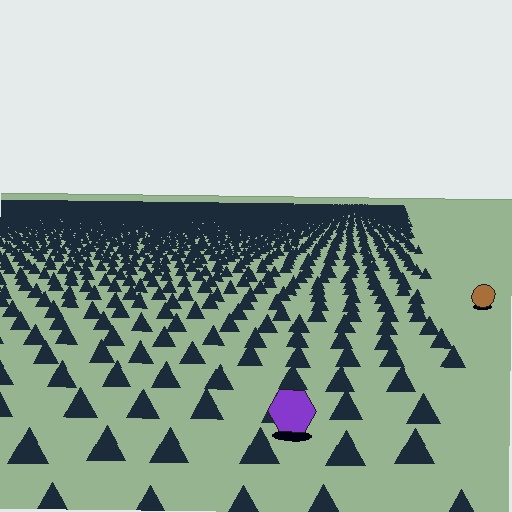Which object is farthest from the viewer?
The brown circle is farthest from the viewer. It appears smaller and the ground texture around it is denser.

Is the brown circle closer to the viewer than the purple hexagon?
No. The purple hexagon is closer — you can tell from the texture gradient: the ground texture is coarser near it.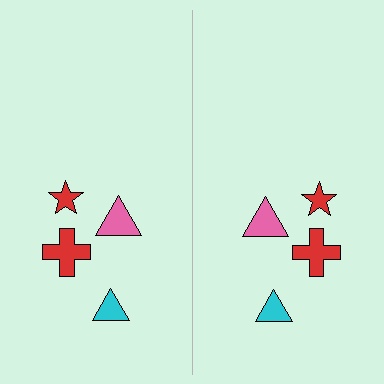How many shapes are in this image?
There are 8 shapes in this image.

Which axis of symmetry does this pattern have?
The pattern has a vertical axis of symmetry running through the center of the image.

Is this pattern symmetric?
Yes, this pattern has bilateral (reflection) symmetry.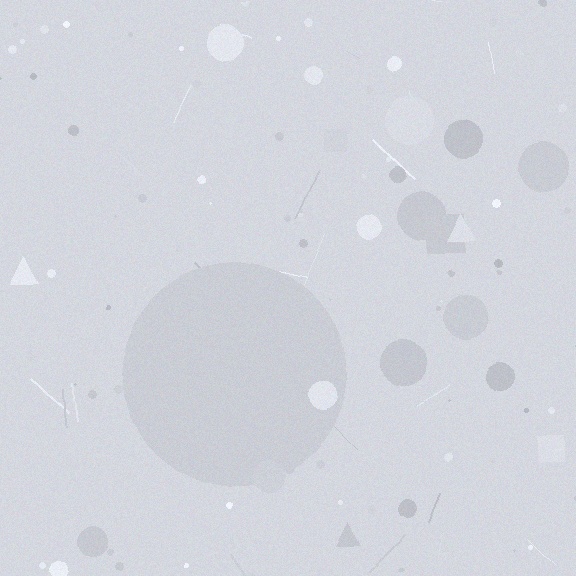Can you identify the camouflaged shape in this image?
The camouflaged shape is a circle.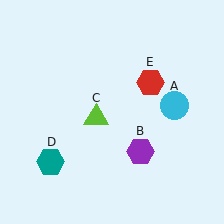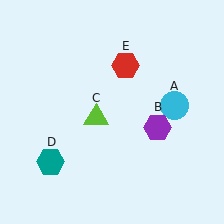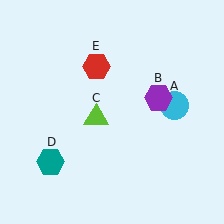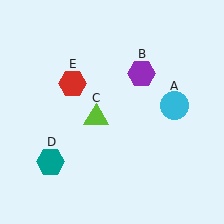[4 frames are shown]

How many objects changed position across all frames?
2 objects changed position: purple hexagon (object B), red hexagon (object E).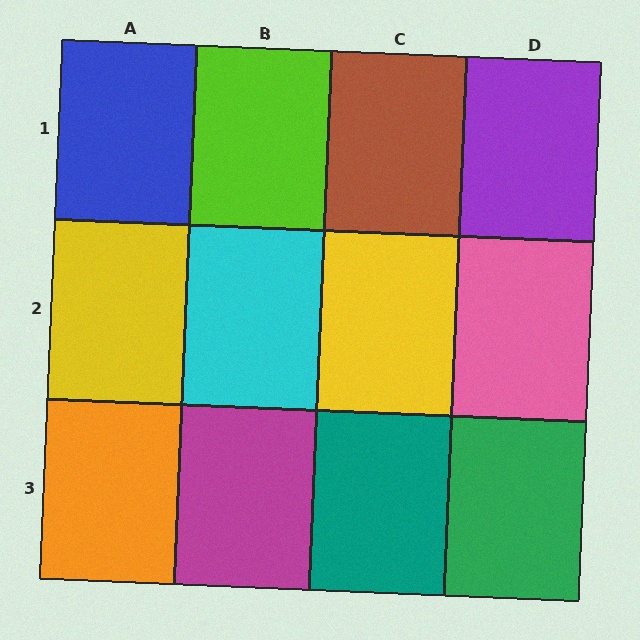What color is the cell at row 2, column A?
Yellow.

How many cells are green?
1 cell is green.